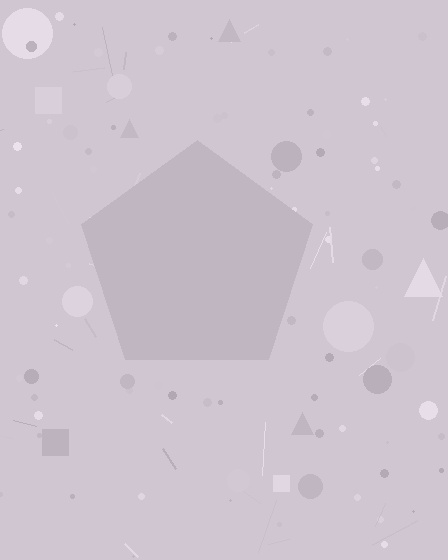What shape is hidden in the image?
A pentagon is hidden in the image.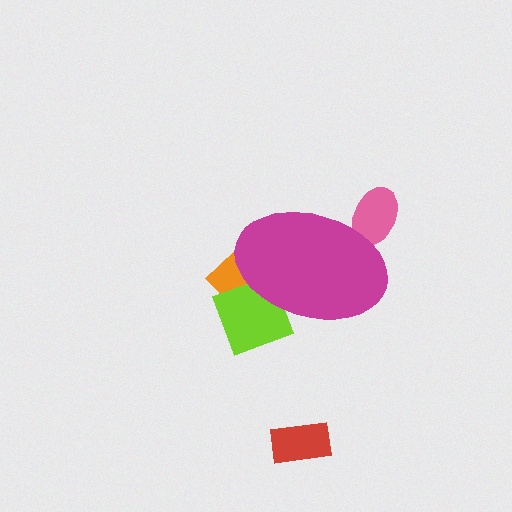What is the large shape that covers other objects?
A magenta ellipse.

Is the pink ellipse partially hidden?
Yes, the pink ellipse is partially hidden behind the magenta ellipse.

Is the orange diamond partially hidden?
Yes, the orange diamond is partially hidden behind the magenta ellipse.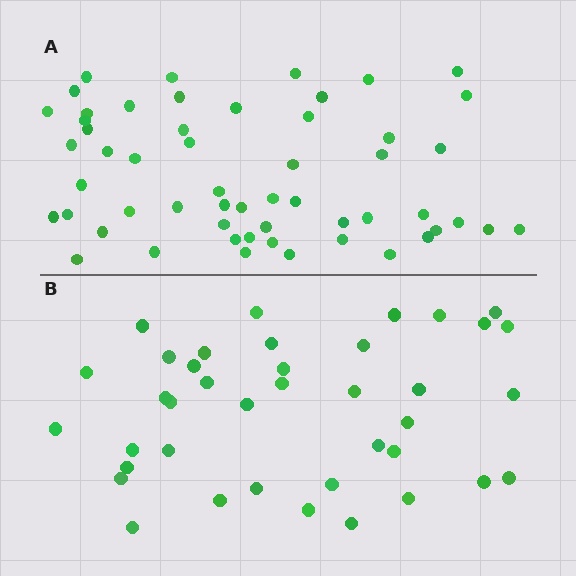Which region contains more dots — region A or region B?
Region A (the top region) has more dots.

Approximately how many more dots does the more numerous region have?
Region A has approximately 15 more dots than region B.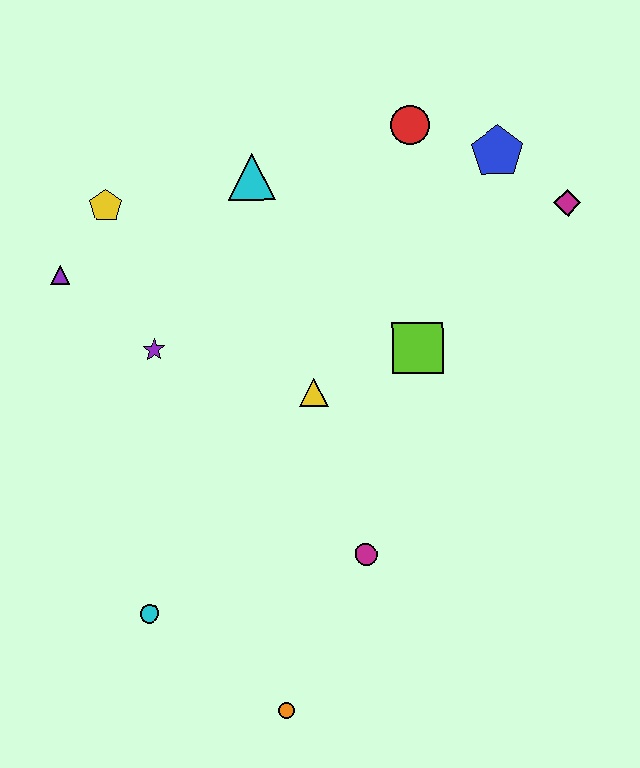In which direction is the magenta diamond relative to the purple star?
The magenta diamond is to the right of the purple star.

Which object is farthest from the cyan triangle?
The orange circle is farthest from the cyan triangle.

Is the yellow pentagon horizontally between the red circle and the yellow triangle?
No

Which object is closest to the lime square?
The yellow triangle is closest to the lime square.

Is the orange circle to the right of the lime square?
No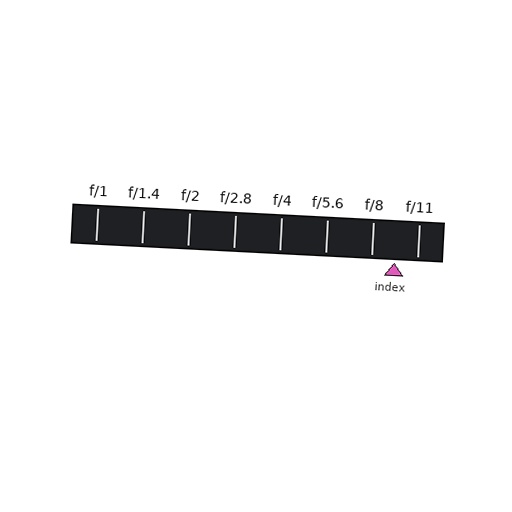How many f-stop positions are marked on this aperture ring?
There are 8 f-stop positions marked.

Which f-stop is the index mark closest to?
The index mark is closest to f/11.